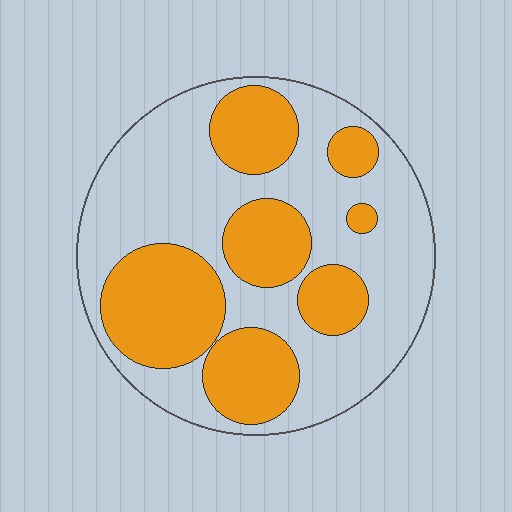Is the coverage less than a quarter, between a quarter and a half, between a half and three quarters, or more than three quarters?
Between a quarter and a half.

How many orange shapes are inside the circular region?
7.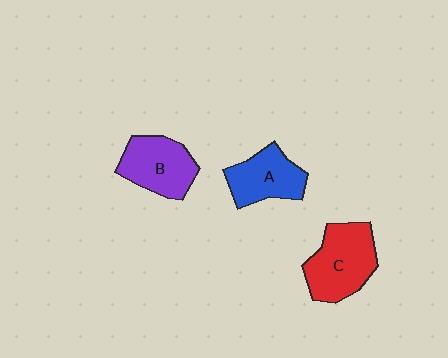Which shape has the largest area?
Shape C (red).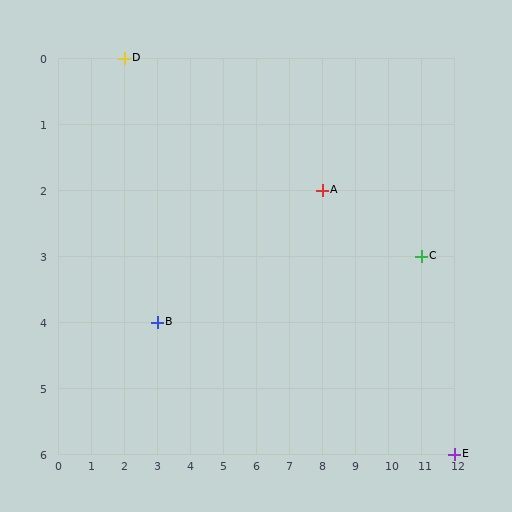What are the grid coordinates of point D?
Point D is at grid coordinates (2, 0).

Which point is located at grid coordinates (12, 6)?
Point E is at (12, 6).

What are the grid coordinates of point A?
Point A is at grid coordinates (8, 2).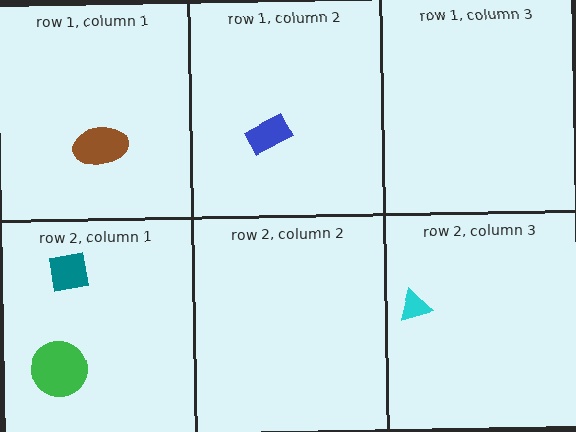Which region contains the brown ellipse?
The row 1, column 1 region.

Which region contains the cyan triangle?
The row 2, column 3 region.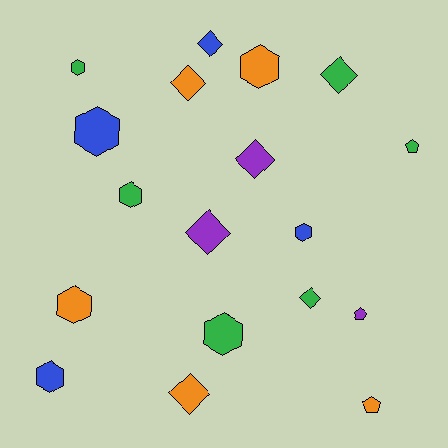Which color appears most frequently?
Green, with 6 objects.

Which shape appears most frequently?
Hexagon, with 8 objects.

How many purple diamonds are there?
There are 2 purple diamonds.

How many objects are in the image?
There are 18 objects.